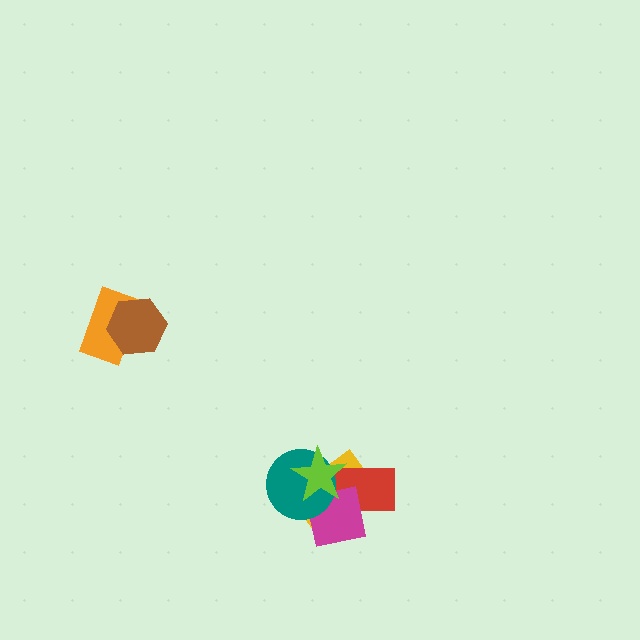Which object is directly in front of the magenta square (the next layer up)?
The teal circle is directly in front of the magenta square.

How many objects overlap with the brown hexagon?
1 object overlaps with the brown hexagon.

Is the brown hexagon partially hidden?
No, no other shape covers it.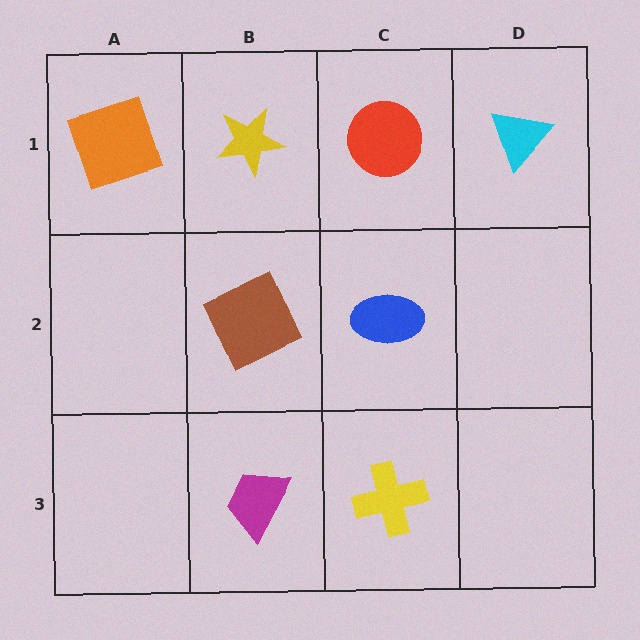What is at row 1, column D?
A cyan triangle.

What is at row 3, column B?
A magenta trapezoid.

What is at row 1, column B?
A yellow star.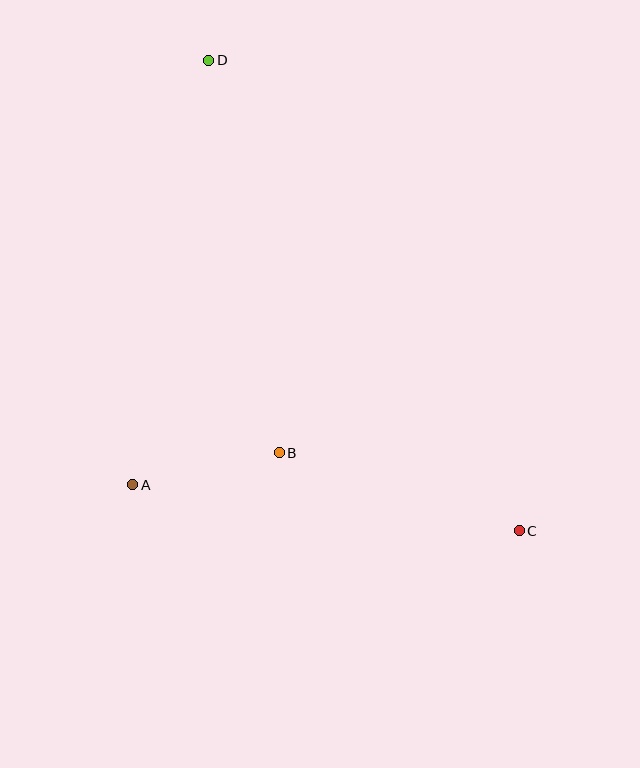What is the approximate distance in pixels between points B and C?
The distance between B and C is approximately 253 pixels.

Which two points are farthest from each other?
Points C and D are farthest from each other.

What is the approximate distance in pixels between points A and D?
The distance between A and D is approximately 431 pixels.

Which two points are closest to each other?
Points A and B are closest to each other.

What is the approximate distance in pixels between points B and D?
The distance between B and D is approximately 399 pixels.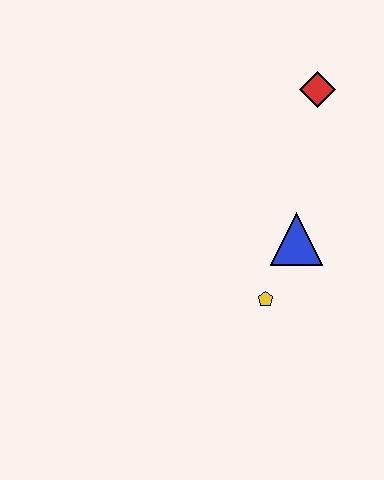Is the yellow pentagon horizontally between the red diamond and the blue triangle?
No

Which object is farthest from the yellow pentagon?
The red diamond is farthest from the yellow pentagon.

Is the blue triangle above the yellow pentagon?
Yes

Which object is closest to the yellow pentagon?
The blue triangle is closest to the yellow pentagon.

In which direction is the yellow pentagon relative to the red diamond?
The yellow pentagon is below the red diamond.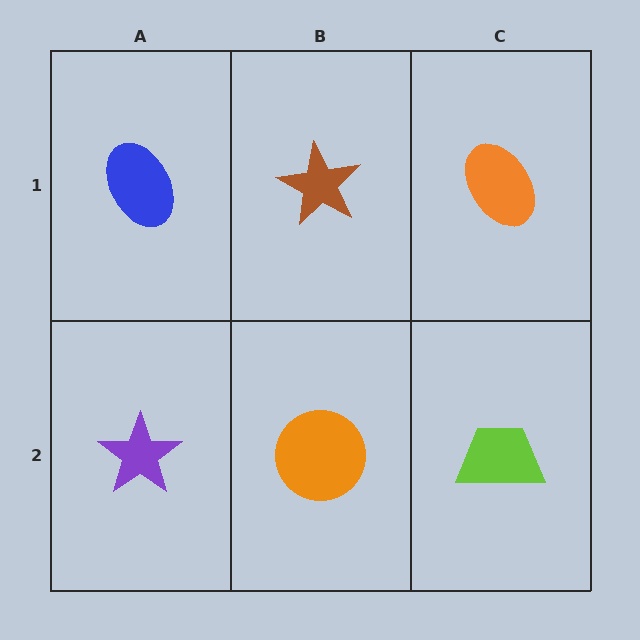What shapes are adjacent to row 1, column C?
A lime trapezoid (row 2, column C), a brown star (row 1, column B).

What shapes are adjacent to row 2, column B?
A brown star (row 1, column B), a purple star (row 2, column A), a lime trapezoid (row 2, column C).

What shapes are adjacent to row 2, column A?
A blue ellipse (row 1, column A), an orange circle (row 2, column B).